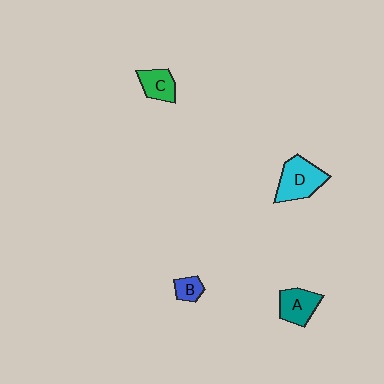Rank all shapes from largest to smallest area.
From largest to smallest: D (cyan), A (teal), C (green), B (blue).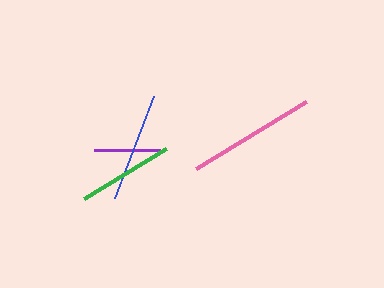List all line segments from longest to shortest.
From longest to shortest: pink, blue, green, purple.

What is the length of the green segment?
The green segment is approximately 96 pixels long.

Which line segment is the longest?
The pink line is the longest at approximately 128 pixels.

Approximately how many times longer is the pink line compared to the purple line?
The pink line is approximately 1.9 times the length of the purple line.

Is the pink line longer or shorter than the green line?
The pink line is longer than the green line.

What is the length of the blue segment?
The blue segment is approximately 110 pixels long.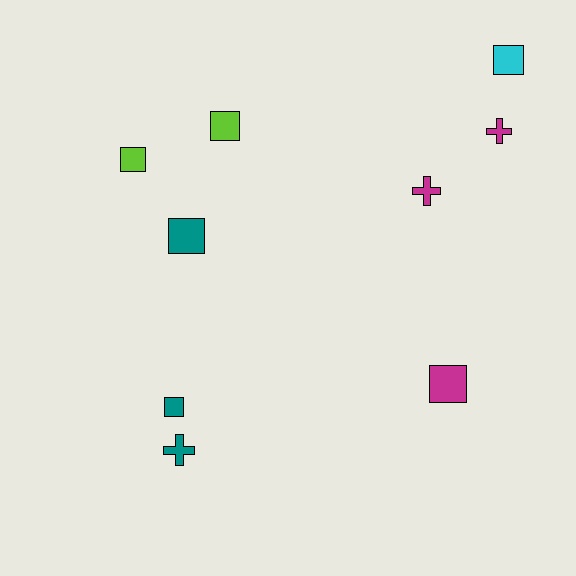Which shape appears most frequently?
Square, with 6 objects.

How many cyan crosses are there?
There are no cyan crosses.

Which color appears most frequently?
Magenta, with 3 objects.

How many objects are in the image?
There are 9 objects.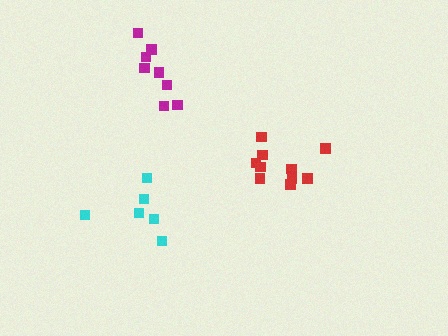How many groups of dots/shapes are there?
There are 3 groups.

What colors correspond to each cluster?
The clusters are colored: cyan, magenta, red.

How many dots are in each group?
Group 1: 6 dots, Group 2: 9 dots, Group 3: 10 dots (25 total).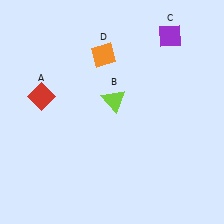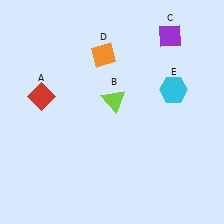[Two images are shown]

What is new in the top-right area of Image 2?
A cyan hexagon (E) was added in the top-right area of Image 2.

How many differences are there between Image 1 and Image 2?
There is 1 difference between the two images.